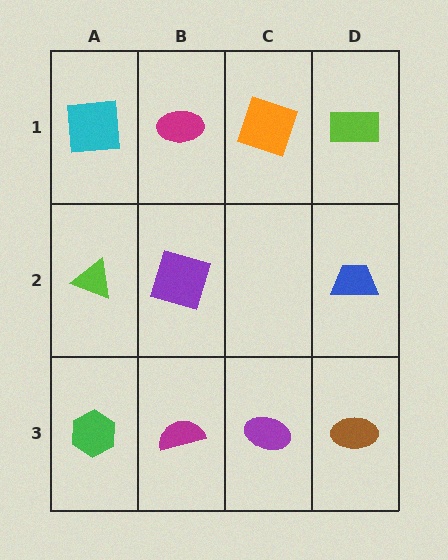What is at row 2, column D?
A blue trapezoid.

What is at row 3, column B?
A magenta semicircle.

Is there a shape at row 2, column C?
No, that cell is empty.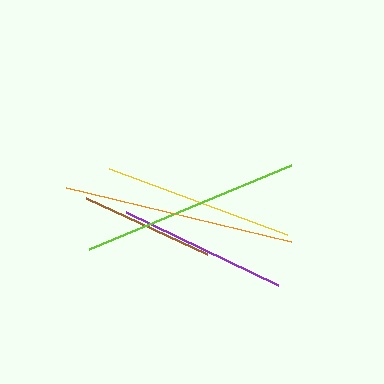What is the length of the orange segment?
The orange segment is approximately 231 pixels long.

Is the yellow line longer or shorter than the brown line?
The yellow line is longer than the brown line.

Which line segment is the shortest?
The brown line is the shortest at approximately 133 pixels.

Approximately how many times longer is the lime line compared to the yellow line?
The lime line is approximately 1.2 times the length of the yellow line.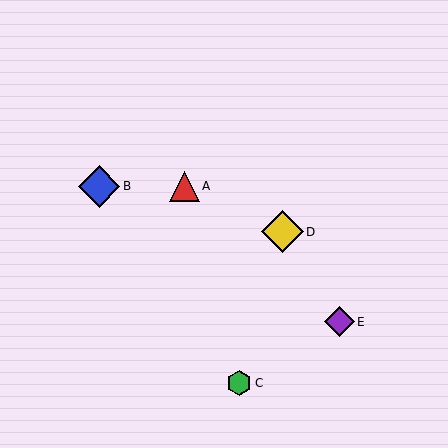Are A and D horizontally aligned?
No, A is at y≈186 and D is at y≈232.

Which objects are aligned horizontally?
Objects A, B are aligned horizontally.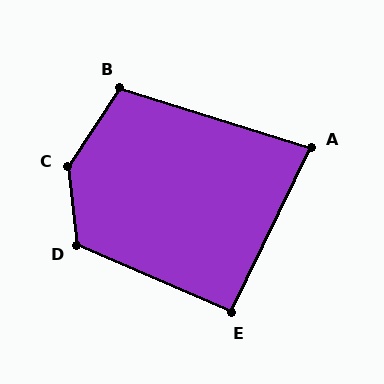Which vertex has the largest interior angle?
C, at approximately 140 degrees.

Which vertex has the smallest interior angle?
A, at approximately 82 degrees.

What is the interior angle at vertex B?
Approximately 106 degrees (obtuse).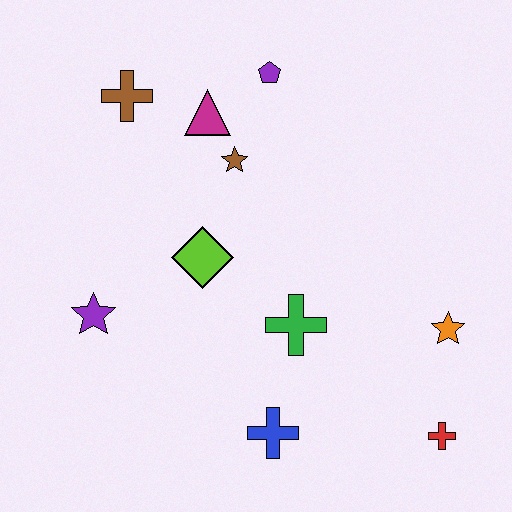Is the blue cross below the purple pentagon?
Yes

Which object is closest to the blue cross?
The green cross is closest to the blue cross.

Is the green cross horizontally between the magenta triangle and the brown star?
No